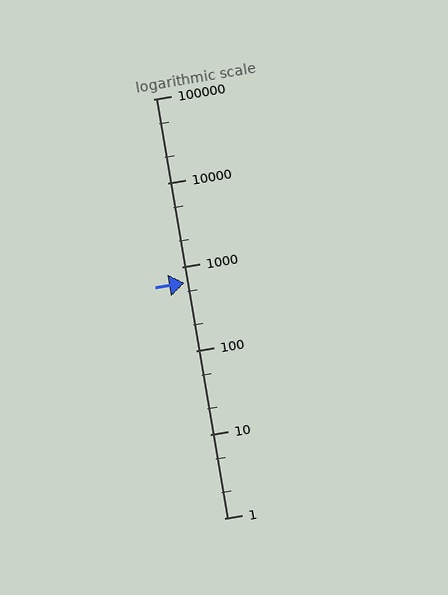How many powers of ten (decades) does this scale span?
The scale spans 5 decades, from 1 to 100000.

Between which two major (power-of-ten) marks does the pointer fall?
The pointer is between 100 and 1000.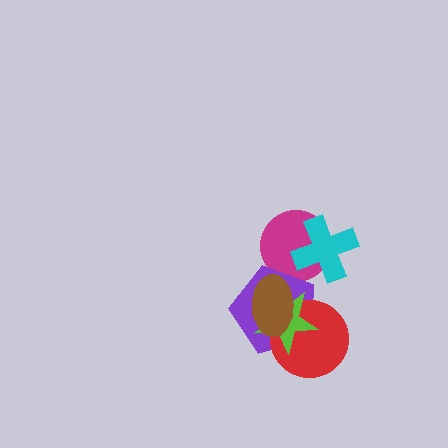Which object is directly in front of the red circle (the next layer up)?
The lime star is directly in front of the red circle.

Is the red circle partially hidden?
Yes, it is partially covered by another shape.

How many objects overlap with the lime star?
3 objects overlap with the lime star.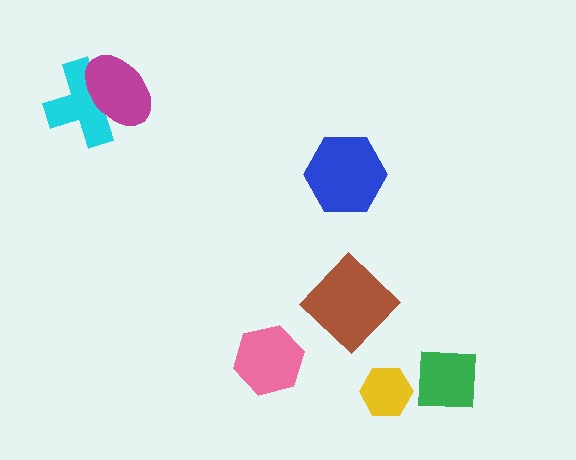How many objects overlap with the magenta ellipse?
1 object overlaps with the magenta ellipse.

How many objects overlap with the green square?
0 objects overlap with the green square.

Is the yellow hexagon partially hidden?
No, no other shape covers it.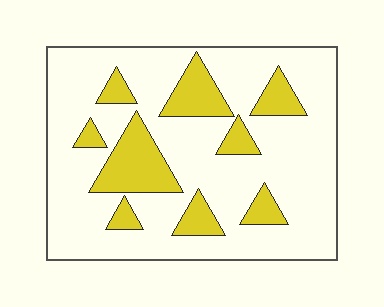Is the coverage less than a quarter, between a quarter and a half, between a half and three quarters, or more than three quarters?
Less than a quarter.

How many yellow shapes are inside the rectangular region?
9.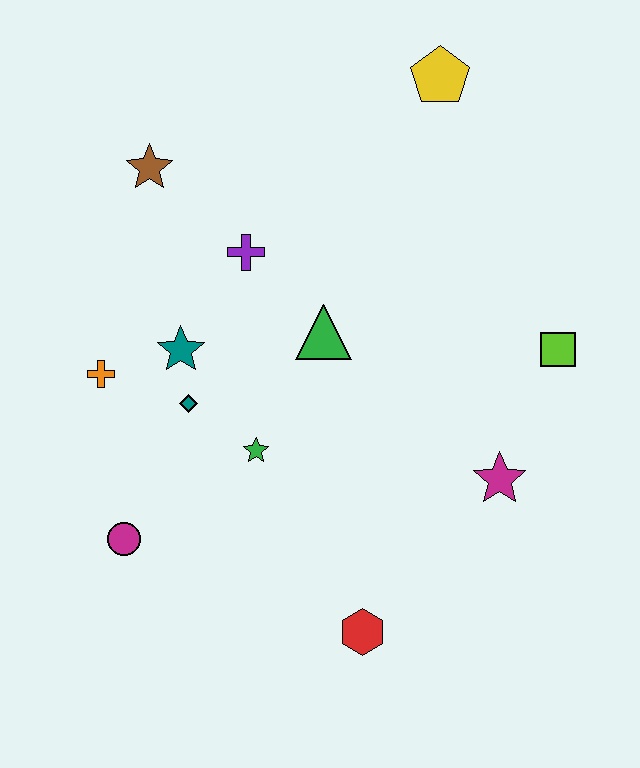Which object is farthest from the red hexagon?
The yellow pentagon is farthest from the red hexagon.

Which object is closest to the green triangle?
The purple cross is closest to the green triangle.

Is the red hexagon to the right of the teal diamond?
Yes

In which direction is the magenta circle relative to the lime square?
The magenta circle is to the left of the lime square.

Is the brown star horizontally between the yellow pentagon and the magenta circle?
Yes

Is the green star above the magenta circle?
Yes